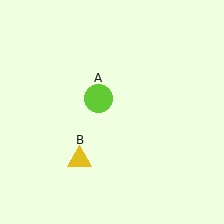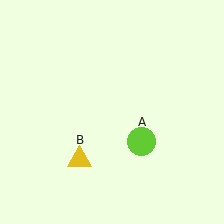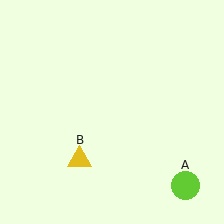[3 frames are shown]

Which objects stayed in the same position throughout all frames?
Yellow triangle (object B) remained stationary.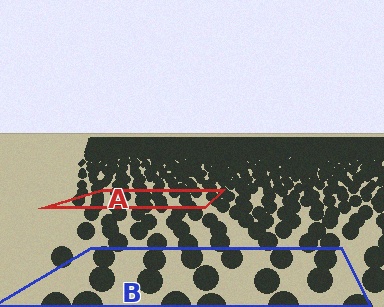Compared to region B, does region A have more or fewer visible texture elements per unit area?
Region A has more texture elements per unit area — they are packed more densely because it is farther away.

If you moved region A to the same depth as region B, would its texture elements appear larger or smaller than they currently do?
They would appear larger. At a closer depth, the same texture elements are projected at a bigger on-screen size.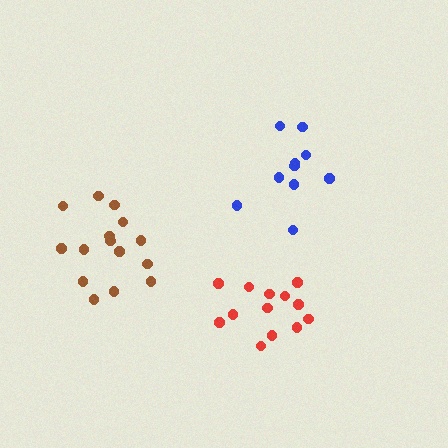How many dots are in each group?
Group 1: 10 dots, Group 2: 13 dots, Group 3: 15 dots (38 total).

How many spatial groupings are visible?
There are 3 spatial groupings.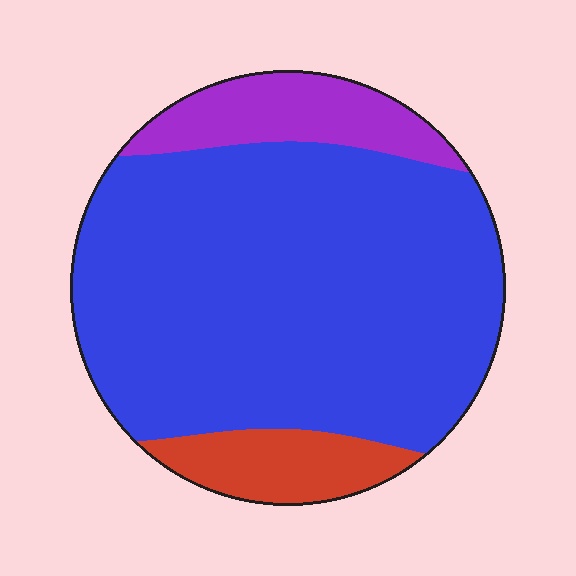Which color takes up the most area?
Blue, at roughly 75%.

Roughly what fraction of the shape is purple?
Purple covers around 15% of the shape.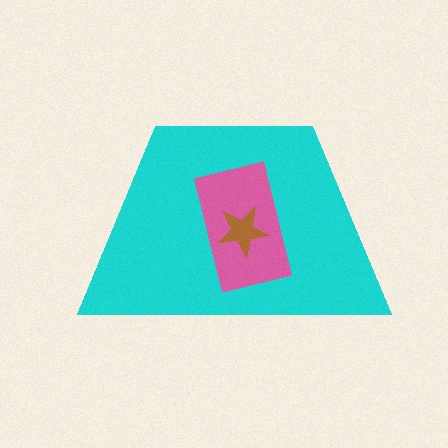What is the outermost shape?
The cyan trapezoid.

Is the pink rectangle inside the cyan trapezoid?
Yes.